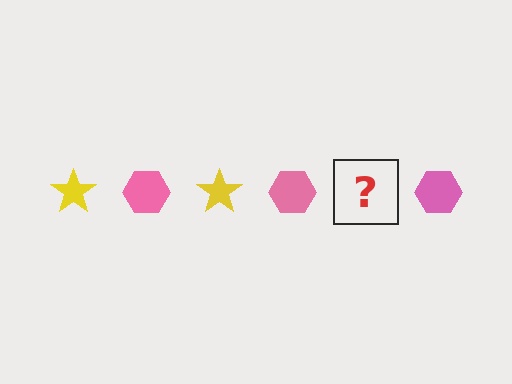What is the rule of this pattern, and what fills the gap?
The rule is that the pattern alternates between yellow star and pink hexagon. The gap should be filled with a yellow star.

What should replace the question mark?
The question mark should be replaced with a yellow star.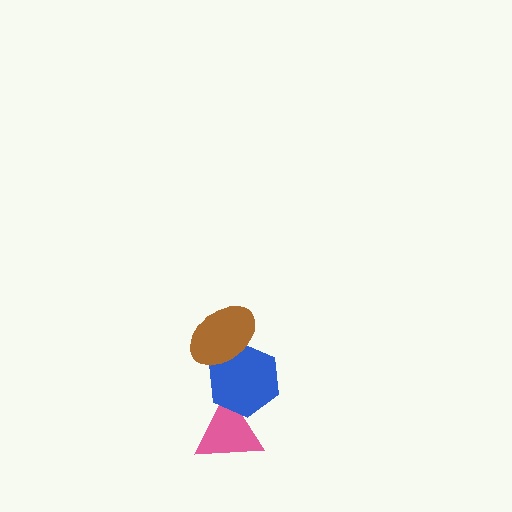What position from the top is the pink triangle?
The pink triangle is 3rd from the top.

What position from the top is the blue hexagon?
The blue hexagon is 2nd from the top.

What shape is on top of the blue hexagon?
The brown ellipse is on top of the blue hexagon.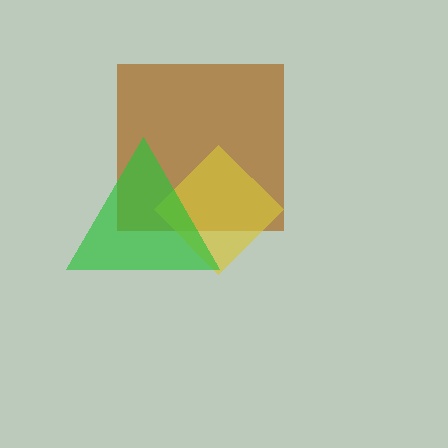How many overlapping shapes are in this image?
There are 3 overlapping shapes in the image.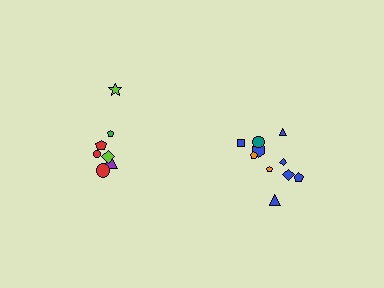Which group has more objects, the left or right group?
The right group.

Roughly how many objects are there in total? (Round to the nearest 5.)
Roughly 15 objects in total.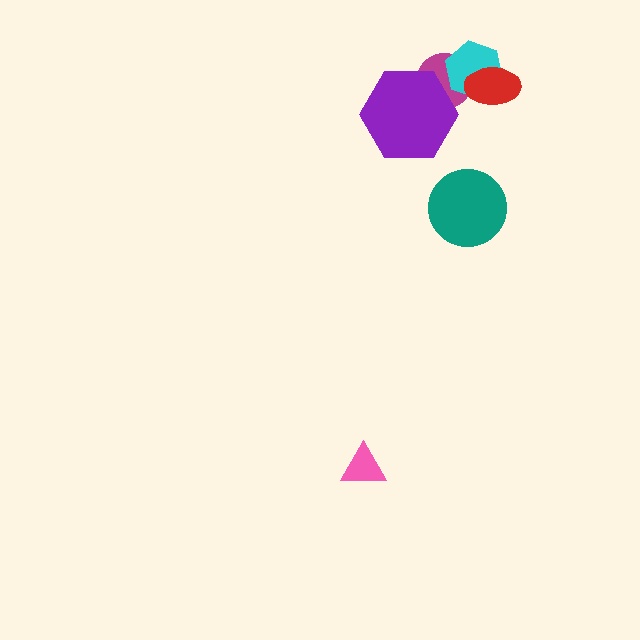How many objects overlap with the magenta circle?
3 objects overlap with the magenta circle.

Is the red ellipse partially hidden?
No, no other shape covers it.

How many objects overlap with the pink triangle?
0 objects overlap with the pink triangle.